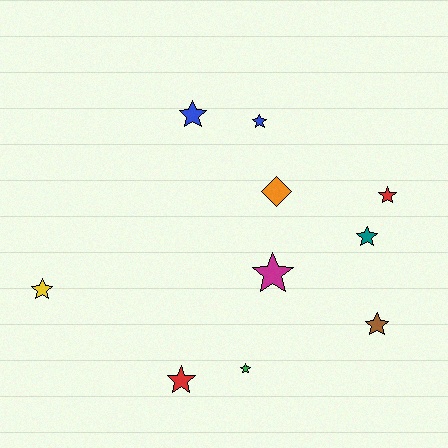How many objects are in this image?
There are 10 objects.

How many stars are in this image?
There are 9 stars.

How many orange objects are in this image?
There is 1 orange object.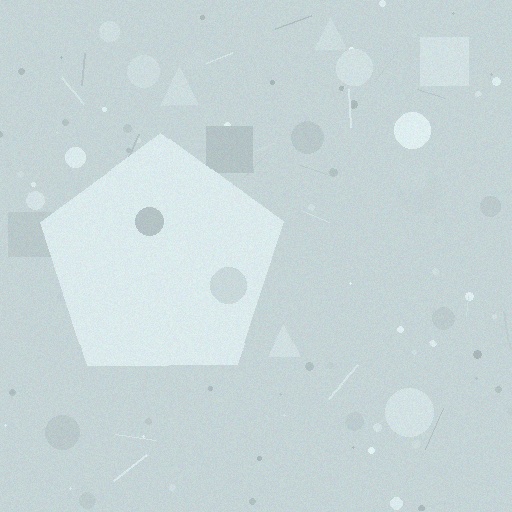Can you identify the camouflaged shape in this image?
The camouflaged shape is a pentagon.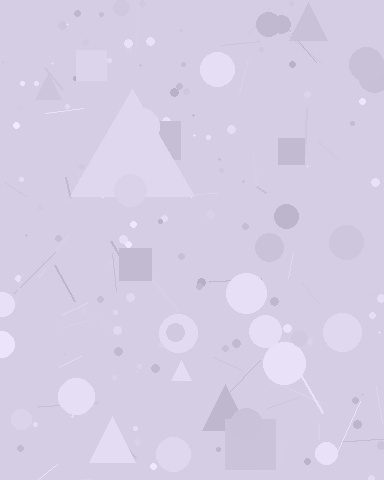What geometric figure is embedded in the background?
A triangle is embedded in the background.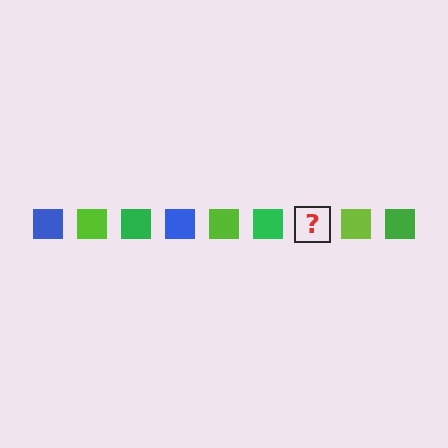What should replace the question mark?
The question mark should be replaced with a blue square.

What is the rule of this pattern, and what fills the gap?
The rule is that the pattern cycles through blue, lime, green squares. The gap should be filled with a blue square.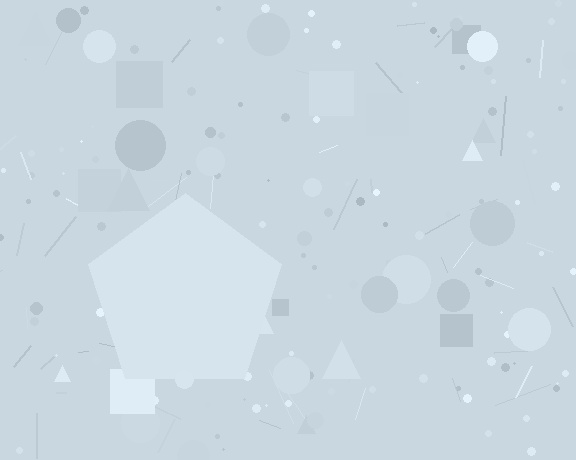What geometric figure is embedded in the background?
A pentagon is embedded in the background.